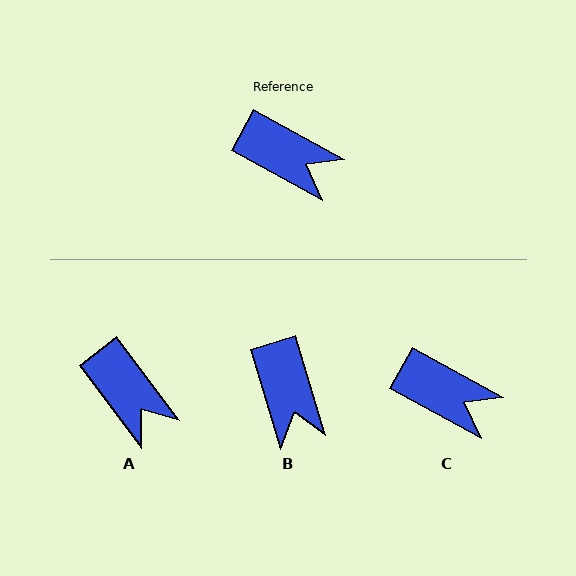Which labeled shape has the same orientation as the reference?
C.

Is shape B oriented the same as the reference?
No, it is off by about 44 degrees.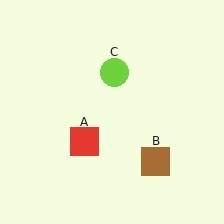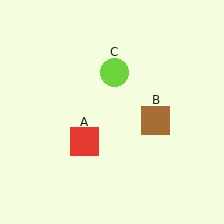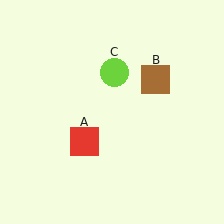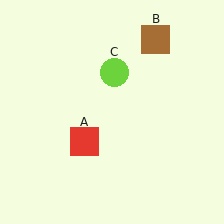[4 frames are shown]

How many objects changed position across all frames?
1 object changed position: brown square (object B).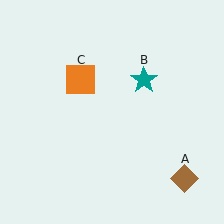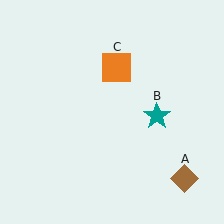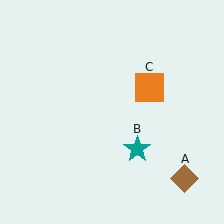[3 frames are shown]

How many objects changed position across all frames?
2 objects changed position: teal star (object B), orange square (object C).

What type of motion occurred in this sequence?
The teal star (object B), orange square (object C) rotated clockwise around the center of the scene.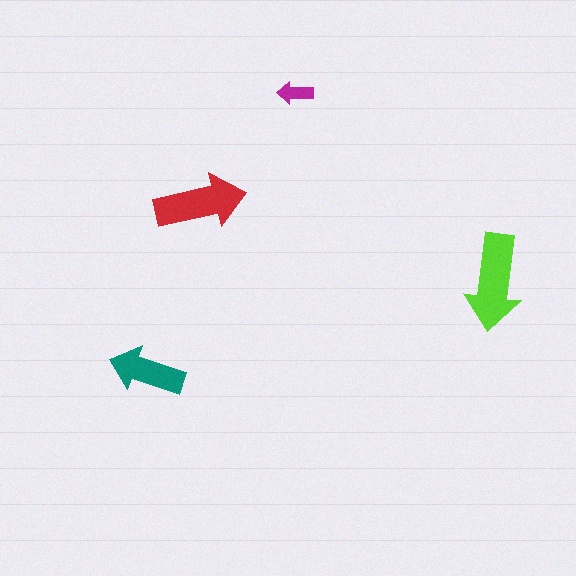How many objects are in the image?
There are 4 objects in the image.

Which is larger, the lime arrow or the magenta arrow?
The lime one.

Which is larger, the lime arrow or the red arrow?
The lime one.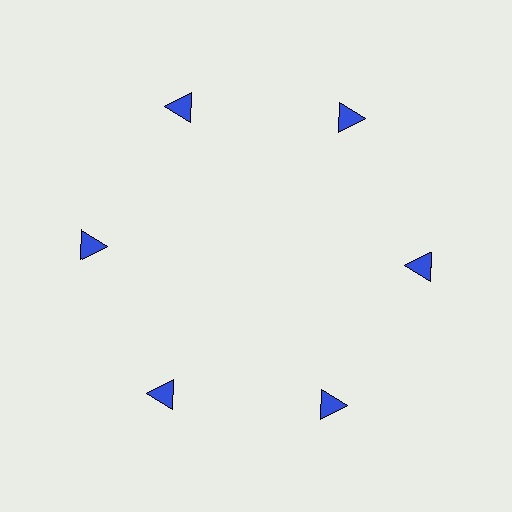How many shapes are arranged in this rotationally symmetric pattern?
There are 6 shapes, arranged in 6 groups of 1.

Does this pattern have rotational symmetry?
Yes, this pattern has 6-fold rotational symmetry. It looks the same after rotating 60 degrees around the center.